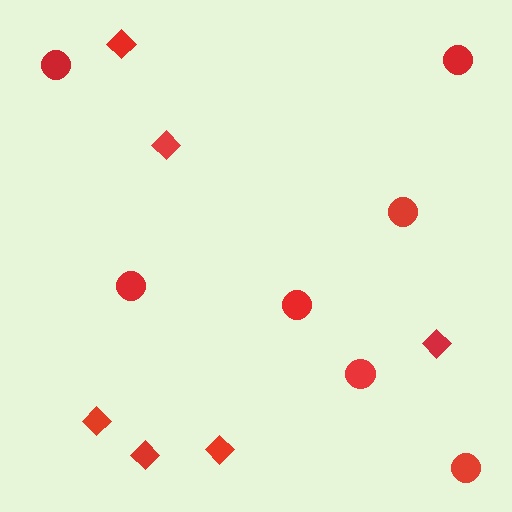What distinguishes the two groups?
There are 2 groups: one group of diamonds (6) and one group of circles (7).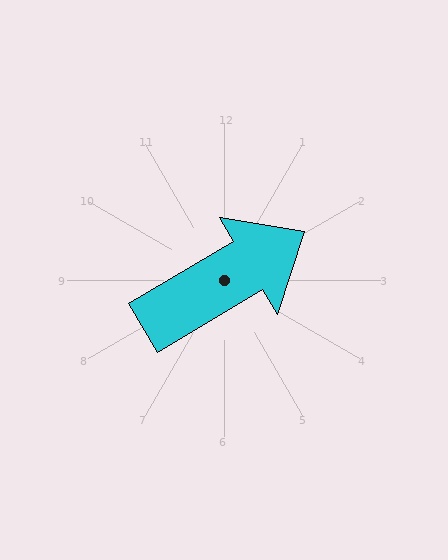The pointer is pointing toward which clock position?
Roughly 2 o'clock.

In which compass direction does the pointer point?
Northeast.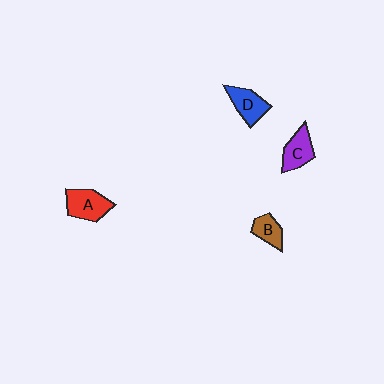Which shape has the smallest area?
Shape B (brown).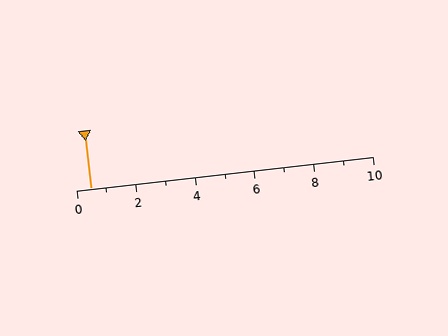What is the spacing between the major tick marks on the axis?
The major ticks are spaced 2 apart.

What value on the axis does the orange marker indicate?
The marker indicates approximately 0.5.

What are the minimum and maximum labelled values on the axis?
The axis runs from 0 to 10.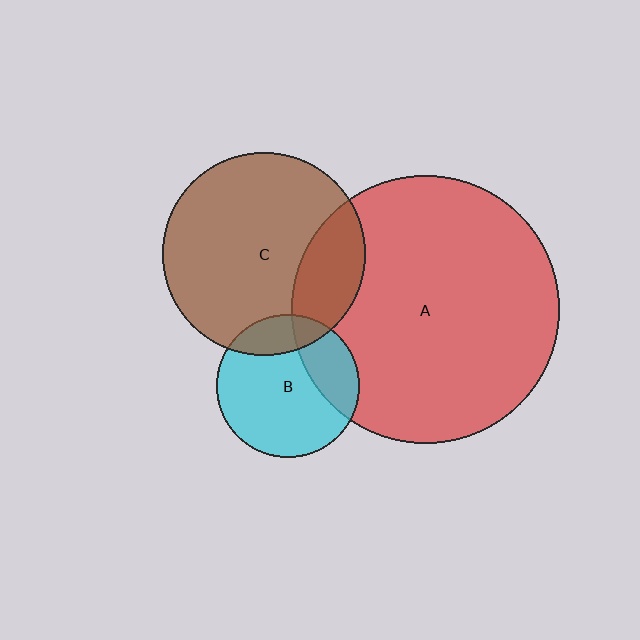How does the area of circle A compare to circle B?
Approximately 3.5 times.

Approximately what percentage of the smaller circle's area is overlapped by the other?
Approximately 20%.